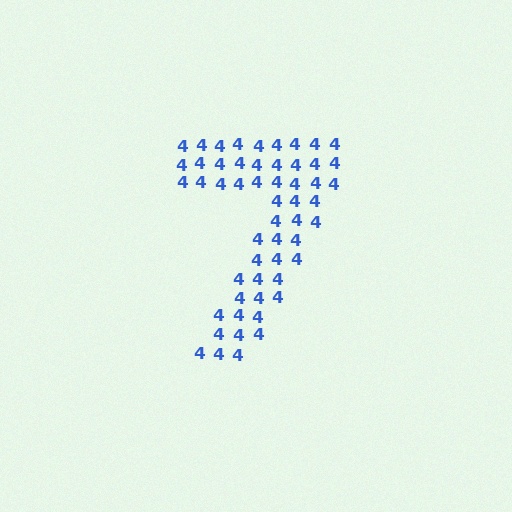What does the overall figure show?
The overall figure shows the digit 7.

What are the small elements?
The small elements are digit 4's.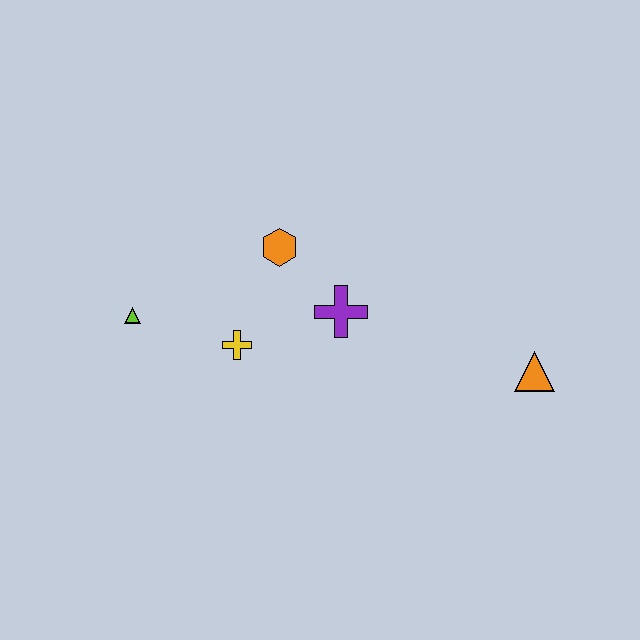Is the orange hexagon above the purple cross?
Yes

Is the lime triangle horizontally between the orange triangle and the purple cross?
No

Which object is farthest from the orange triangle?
The lime triangle is farthest from the orange triangle.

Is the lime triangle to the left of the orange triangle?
Yes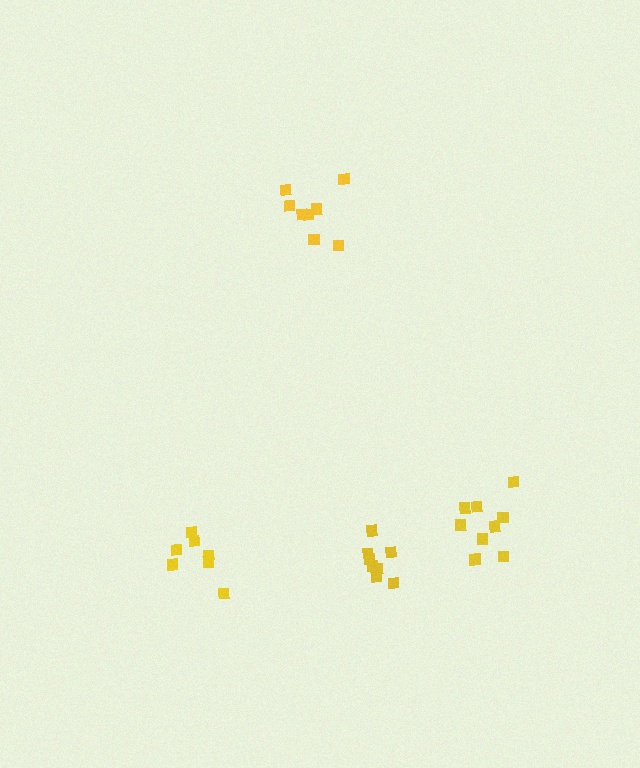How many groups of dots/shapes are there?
There are 4 groups.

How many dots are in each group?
Group 1: 9 dots, Group 2: 7 dots, Group 3: 8 dots, Group 4: 8 dots (32 total).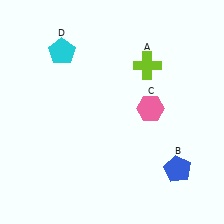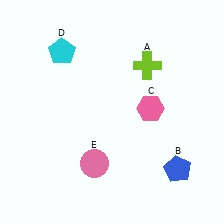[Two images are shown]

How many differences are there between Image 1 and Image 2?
There is 1 difference between the two images.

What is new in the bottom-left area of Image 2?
A pink circle (E) was added in the bottom-left area of Image 2.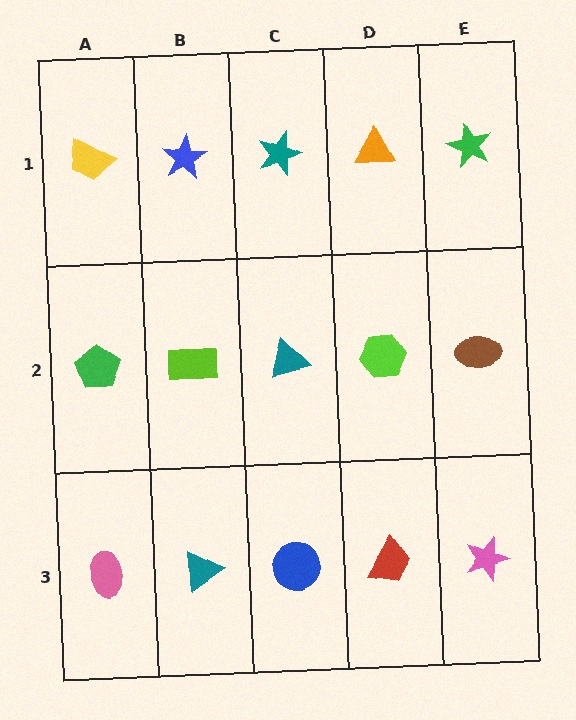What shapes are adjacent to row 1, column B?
A lime rectangle (row 2, column B), a yellow trapezoid (row 1, column A), a teal star (row 1, column C).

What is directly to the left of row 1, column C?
A blue star.